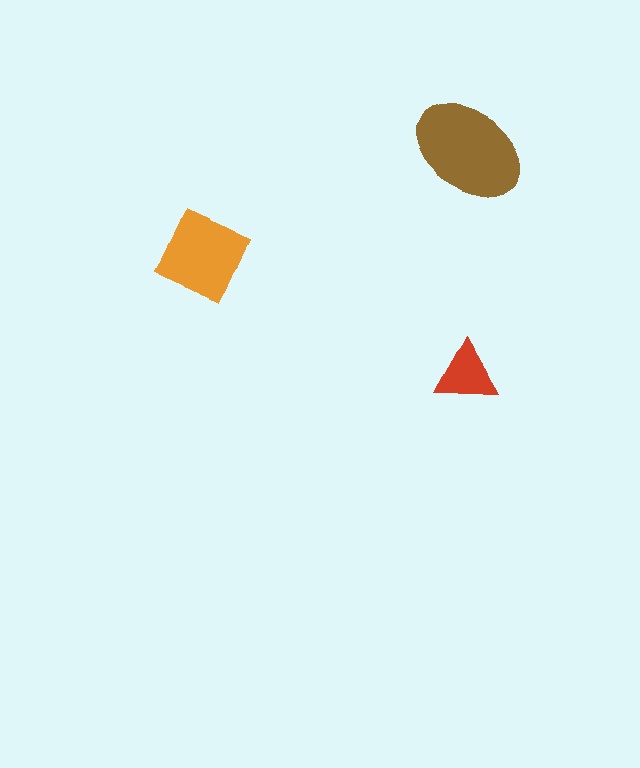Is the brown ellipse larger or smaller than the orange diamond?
Larger.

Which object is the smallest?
The red triangle.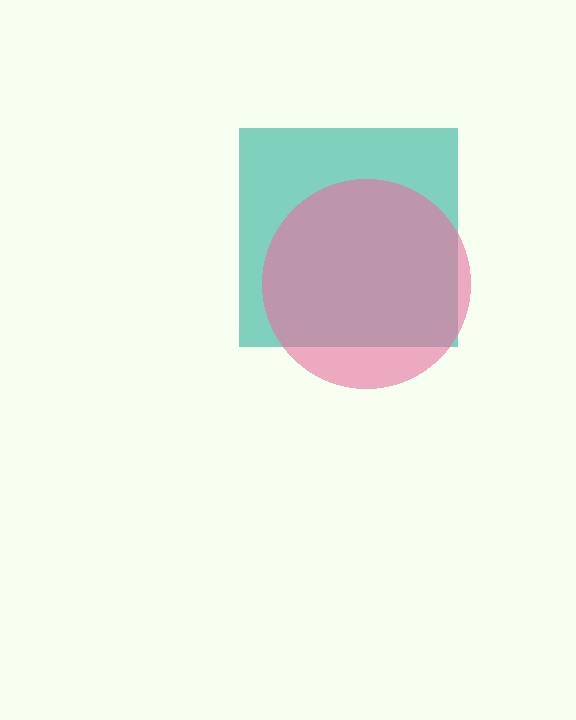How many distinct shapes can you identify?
There are 2 distinct shapes: a teal square, a pink circle.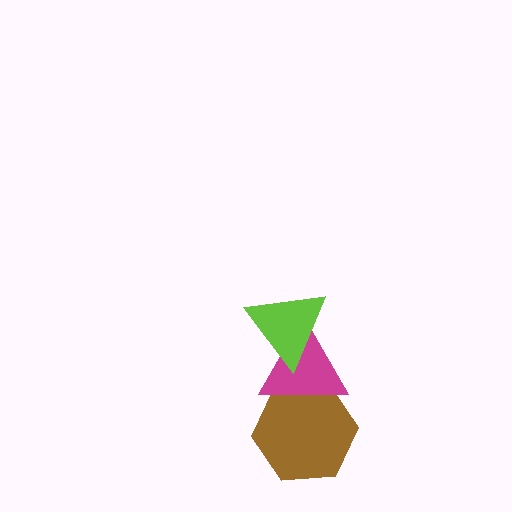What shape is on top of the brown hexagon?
The magenta triangle is on top of the brown hexagon.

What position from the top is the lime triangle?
The lime triangle is 1st from the top.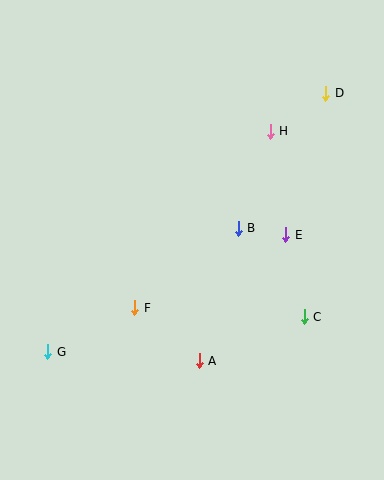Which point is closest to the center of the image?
Point B at (238, 228) is closest to the center.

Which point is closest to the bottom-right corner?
Point C is closest to the bottom-right corner.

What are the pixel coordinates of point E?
Point E is at (286, 235).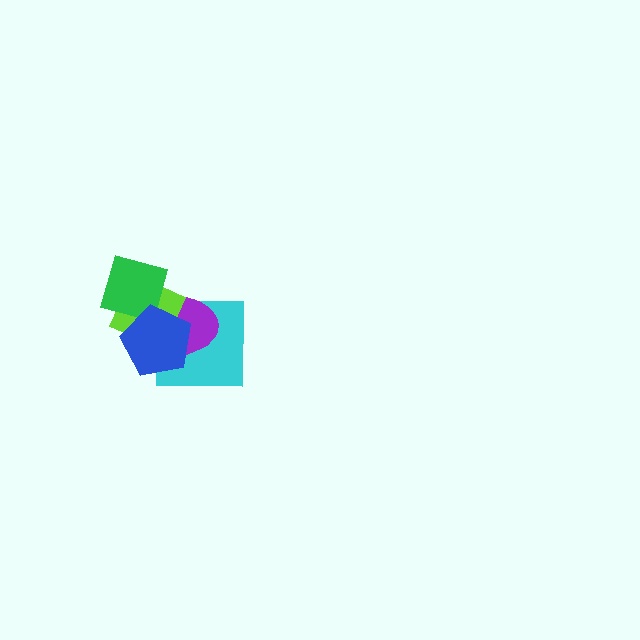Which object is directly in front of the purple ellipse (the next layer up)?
The lime diamond is directly in front of the purple ellipse.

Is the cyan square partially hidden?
Yes, it is partially covered by another shape.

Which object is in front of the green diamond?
The blue pentagon is in front of the green diamond.